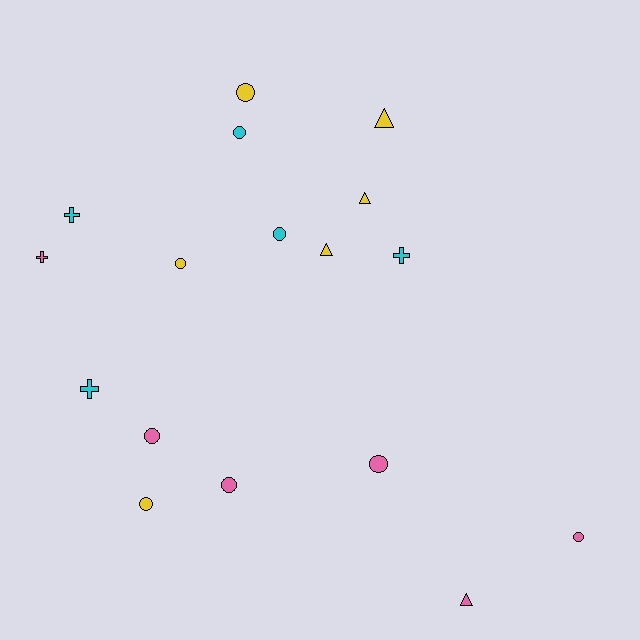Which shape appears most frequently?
Circle, with 9 objects.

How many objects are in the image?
There are 17 objects.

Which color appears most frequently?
Pink, with 6 objects.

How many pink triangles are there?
There is 1 pink triangle.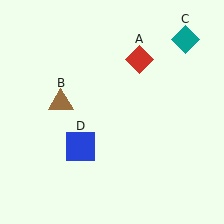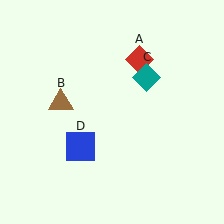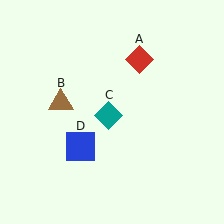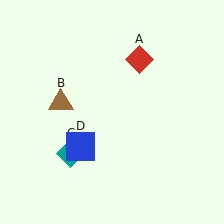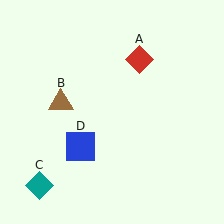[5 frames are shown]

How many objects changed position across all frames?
1 object changed position: teal diamond (object C).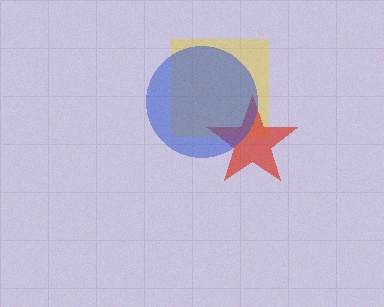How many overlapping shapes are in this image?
There are 3 overlapping shapes in the image.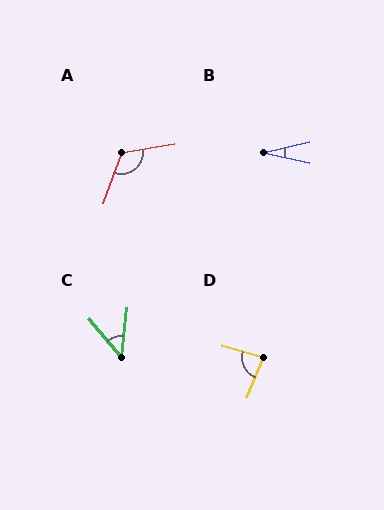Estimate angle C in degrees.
Approximately 47 degrees.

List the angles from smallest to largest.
B (25°), C (47°), D (84°), A (120°).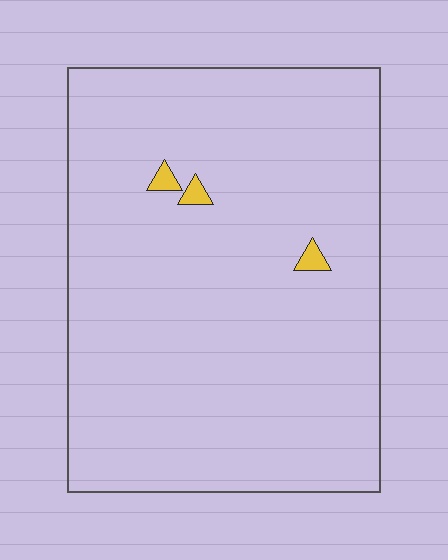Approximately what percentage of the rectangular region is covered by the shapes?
Approximately 0%.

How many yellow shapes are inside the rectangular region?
3.